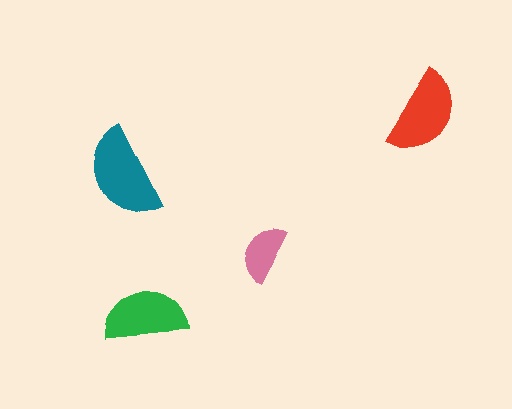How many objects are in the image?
There are 4 objects in the image.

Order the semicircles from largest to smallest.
the teal one, the red one, the green one, the pink one.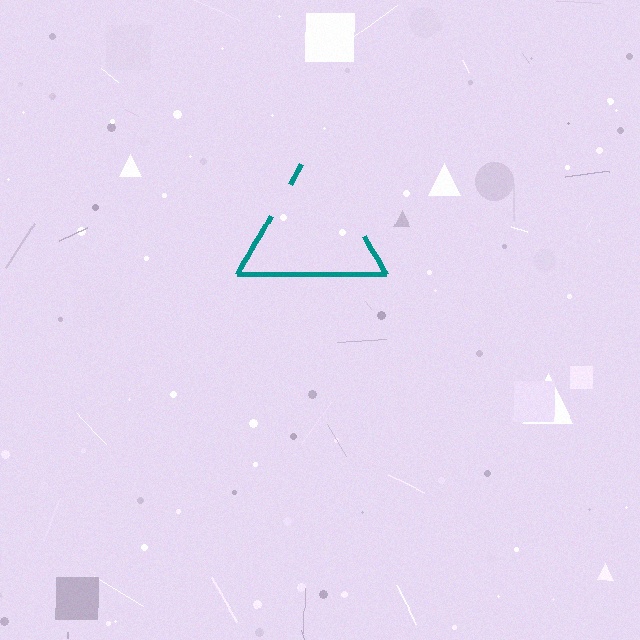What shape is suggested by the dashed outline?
The dashed outline suggests a triangle.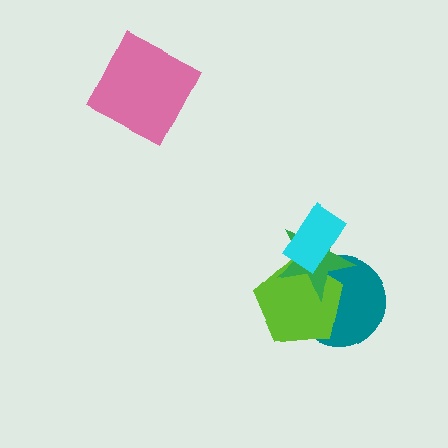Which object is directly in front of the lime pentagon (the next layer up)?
The green star is directly in front of the lime pentagon.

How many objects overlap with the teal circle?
3 objects overlap with the teal circle.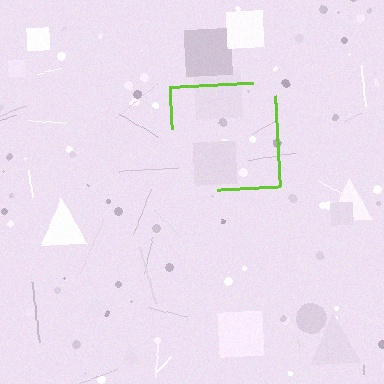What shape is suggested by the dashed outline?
The dashed outline suggests a square.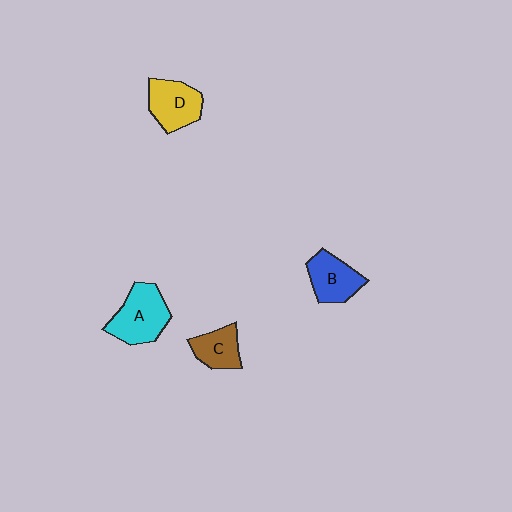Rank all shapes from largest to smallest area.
From largest to smallest: A (cyan), D (yellow), B (blue), C (brown).